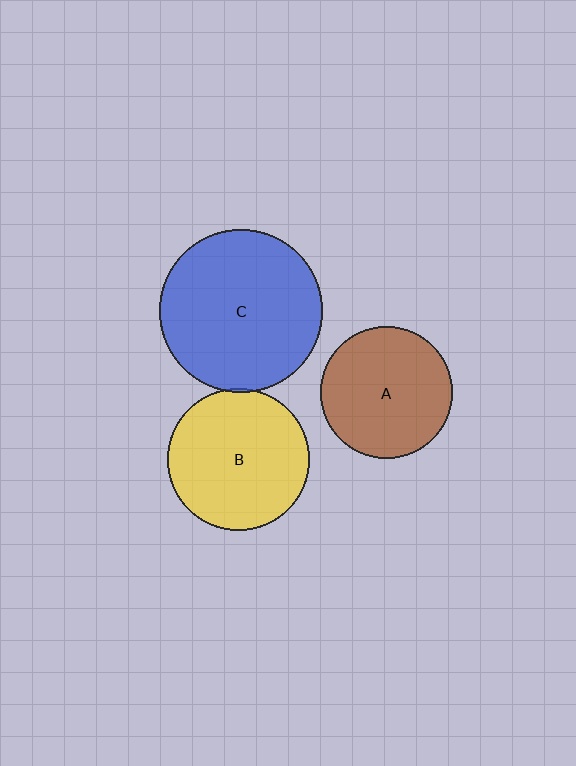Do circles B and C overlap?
Yes.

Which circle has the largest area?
Circle C (blue).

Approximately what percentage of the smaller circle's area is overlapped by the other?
Approximately 5%.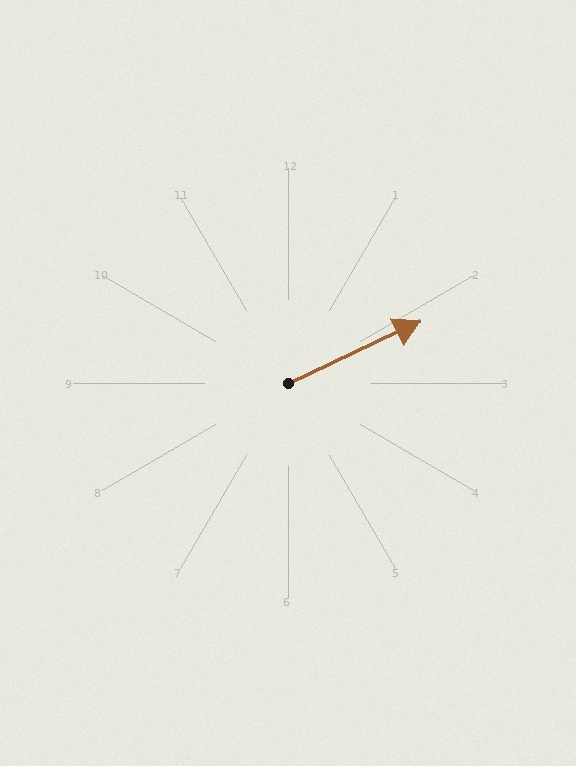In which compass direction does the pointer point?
Northeast.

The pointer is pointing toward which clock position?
Roughly 2 o'clock.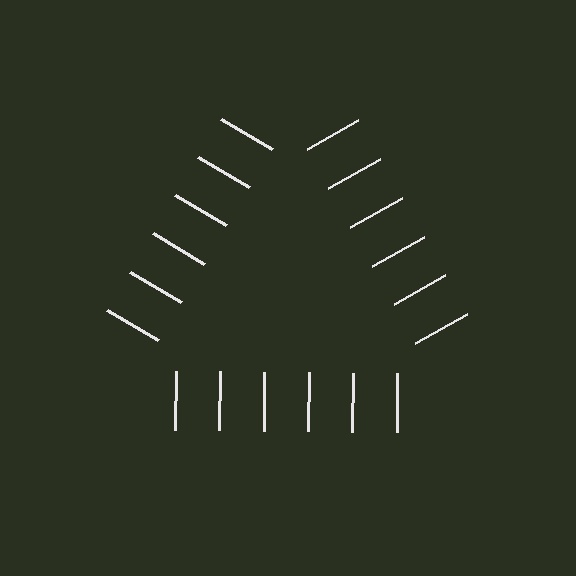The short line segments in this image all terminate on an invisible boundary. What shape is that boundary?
An illusory triangle — the line segments terminate on its edges but no continuous stroke is drawn.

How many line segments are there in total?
18 — 6 along each of the 3 edges.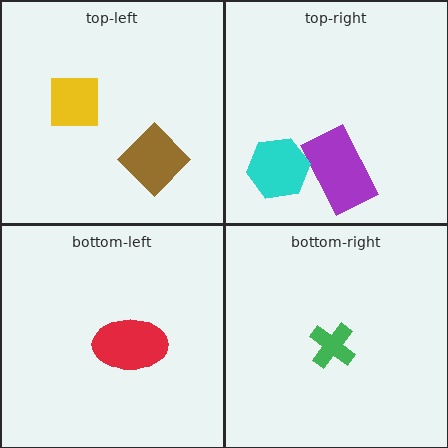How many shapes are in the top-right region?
2.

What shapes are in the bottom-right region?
The green cross.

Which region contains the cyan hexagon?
The top-right region.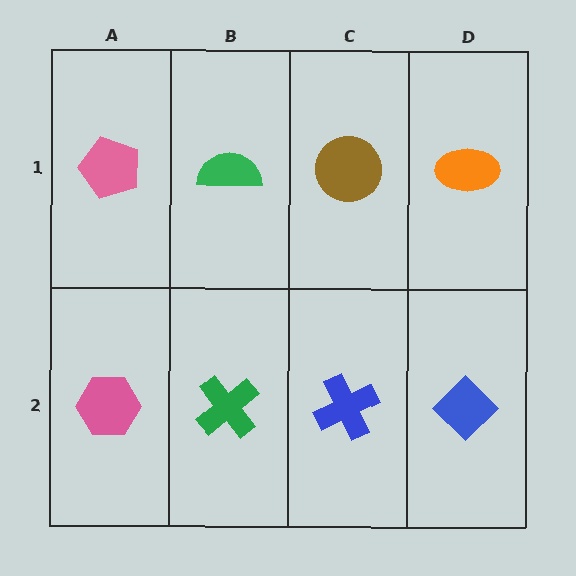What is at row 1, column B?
A green semicircle.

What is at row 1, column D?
An orange ellipse.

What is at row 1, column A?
A pink pentagon.